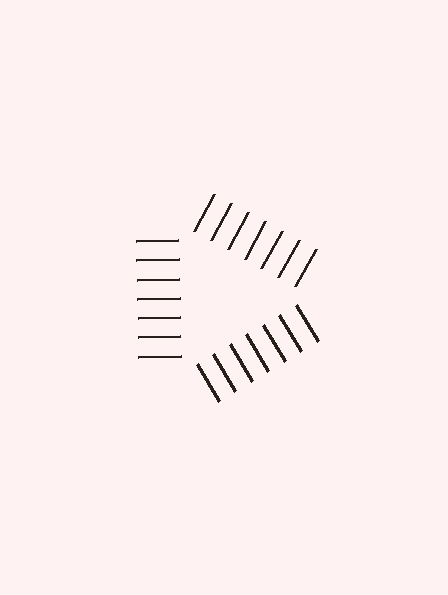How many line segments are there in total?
21 — 7 along each of the 3 edges.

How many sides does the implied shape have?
3 sides — the line-ends trace a triangle.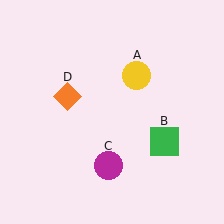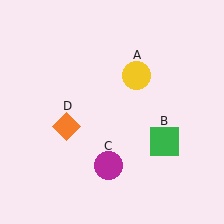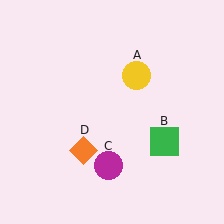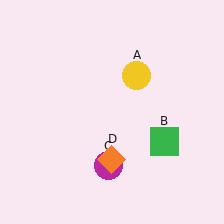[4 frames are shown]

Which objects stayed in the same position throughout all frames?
Yellow circle (object A) and green square (object B) and magenta circle (object C) remained stationary.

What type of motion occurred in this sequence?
The orange diamond (object D) rotated counterclockwise around the center of the scene.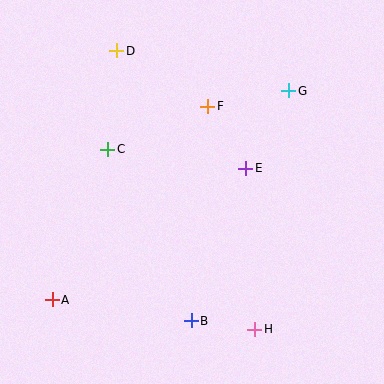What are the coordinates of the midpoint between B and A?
The midpoint between B and A is at (122, 310).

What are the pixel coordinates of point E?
Point E is at (246, 168).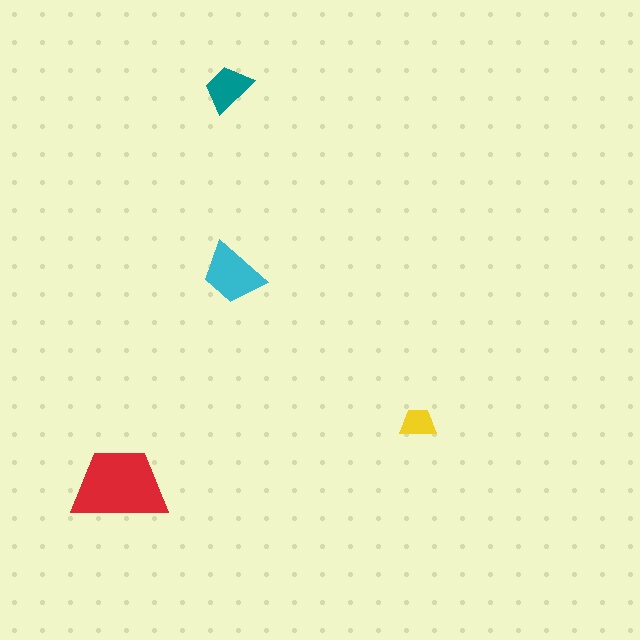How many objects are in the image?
There are 4 objects in the image.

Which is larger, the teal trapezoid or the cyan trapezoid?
The cyan one.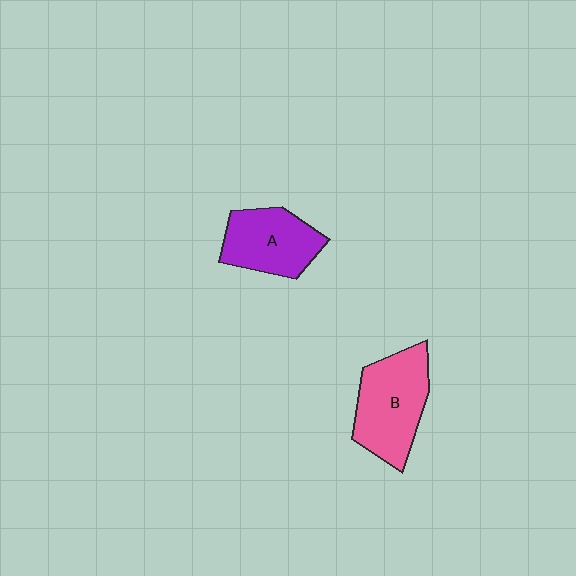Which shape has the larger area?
Shape B (pink).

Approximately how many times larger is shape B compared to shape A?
Approximately 1.2 times.